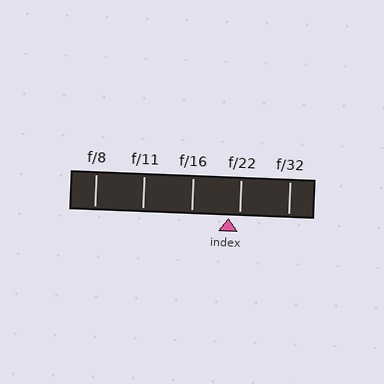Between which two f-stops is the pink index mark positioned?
The index mark is between f/16 and f/22.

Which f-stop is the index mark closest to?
The index mark is closest to f/22.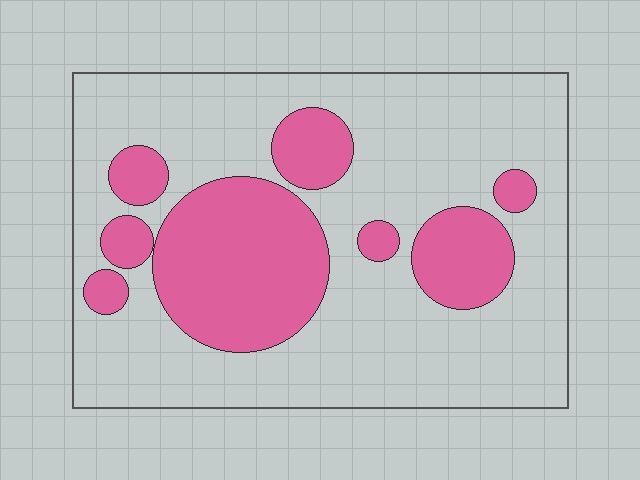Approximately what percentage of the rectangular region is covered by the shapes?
Approximately 30%.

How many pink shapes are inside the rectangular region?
8.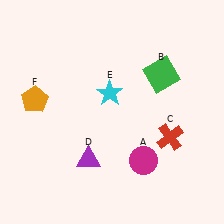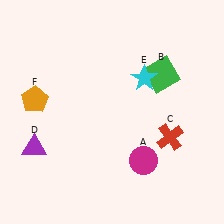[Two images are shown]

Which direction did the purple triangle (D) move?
The purple triangle (D) moved left.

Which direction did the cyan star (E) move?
The cyan star (E) moved right.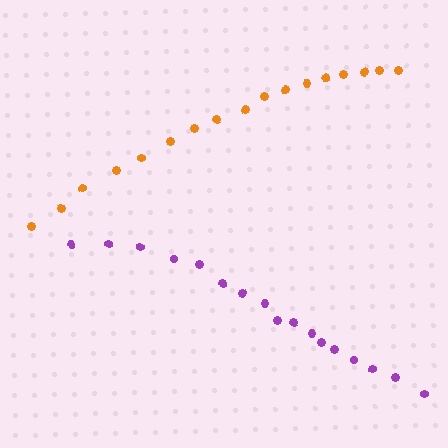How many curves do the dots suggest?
There are 2 distinct paths.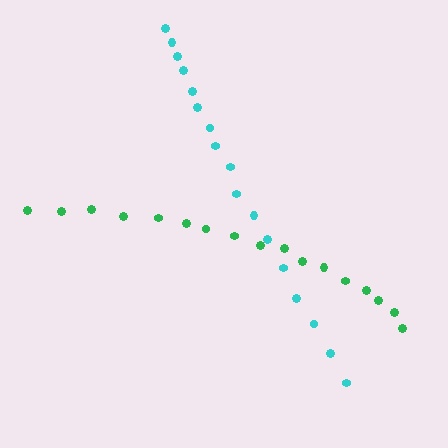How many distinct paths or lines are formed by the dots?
There are 2 distinct paths.